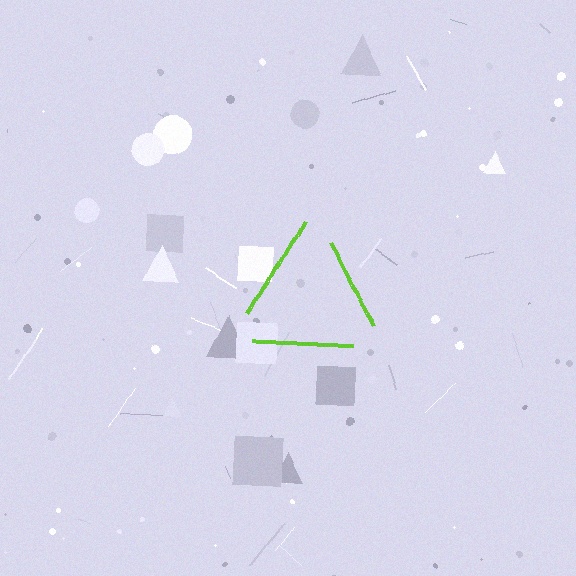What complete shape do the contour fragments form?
The contour fragments form a triangle.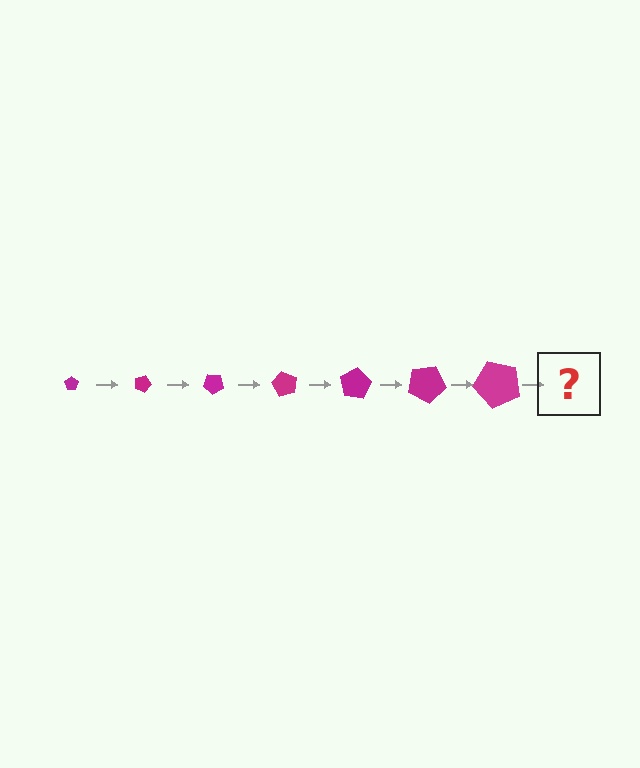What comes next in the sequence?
The next element should be a pentagon, larger than the previous one and rotated 140 degrees from the start.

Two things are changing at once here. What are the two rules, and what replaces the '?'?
The two rules are that the pentagon grows larger each step and it rotates 20 degrees each step. The '?' should be a pentagon, larger than the previous one and rotated 140 degrees from the start.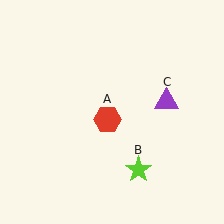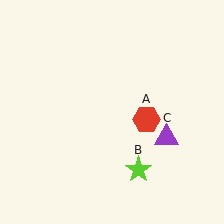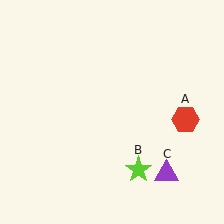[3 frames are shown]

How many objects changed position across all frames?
2 objects changed position: red hexagon (object A), purple triangle (object C).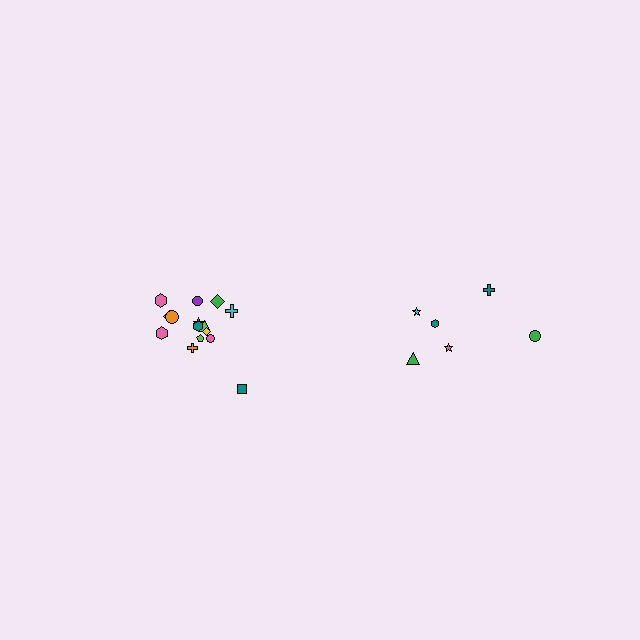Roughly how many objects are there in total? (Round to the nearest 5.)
Roughly 20 objects in total.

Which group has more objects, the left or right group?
The left group.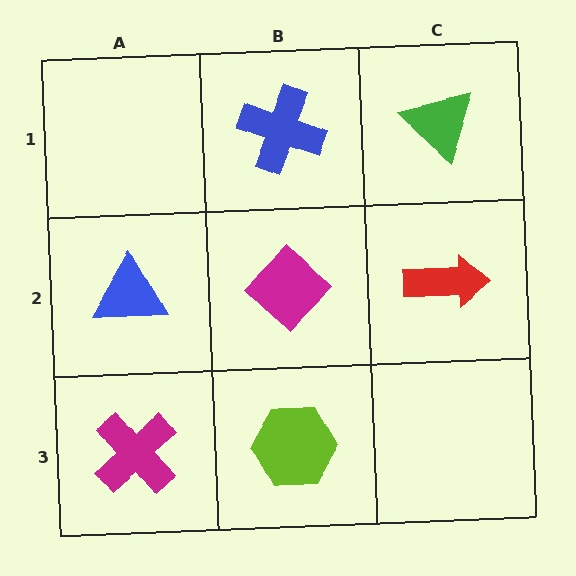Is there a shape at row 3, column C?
No, that cell is empty.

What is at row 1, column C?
A green triangle.